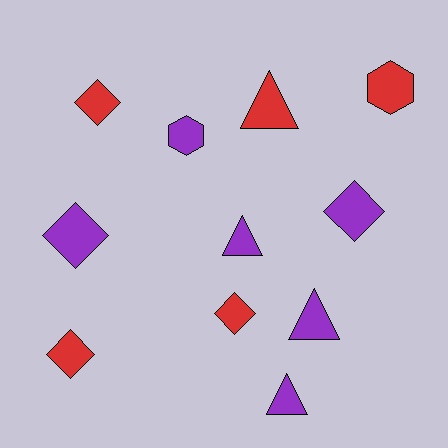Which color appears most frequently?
Purple, with 6 objects.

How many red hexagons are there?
There is 1 red hexagon.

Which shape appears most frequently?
Diamond, with 5 objects.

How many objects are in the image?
There are 11 objects.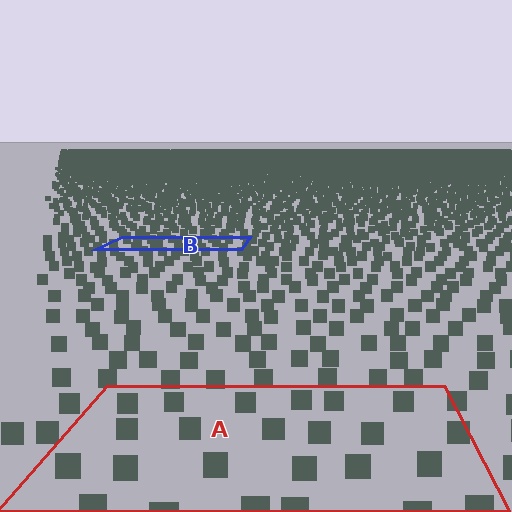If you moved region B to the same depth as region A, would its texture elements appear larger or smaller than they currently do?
They would appear larger. At a closer depth, the same texture elements are projected at a bigger on-screen size.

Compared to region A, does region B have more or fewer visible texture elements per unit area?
Region B has more texture elements per unit area — they are packed more densely because it is farther away.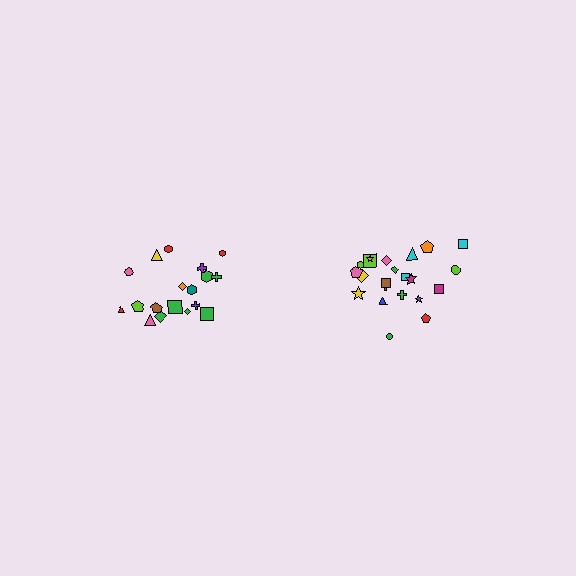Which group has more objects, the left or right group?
The right group.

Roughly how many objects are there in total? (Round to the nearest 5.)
Roughly 40 objects in total.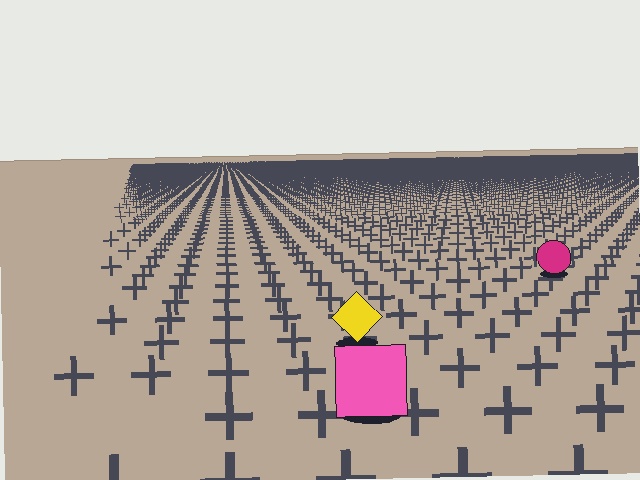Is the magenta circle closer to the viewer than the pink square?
No. The pink square is closer — you can tell from the texture gradient: the ground texture is coarser near it.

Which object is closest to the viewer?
The pink square is closest. The texture marks near it are larger and more spread out.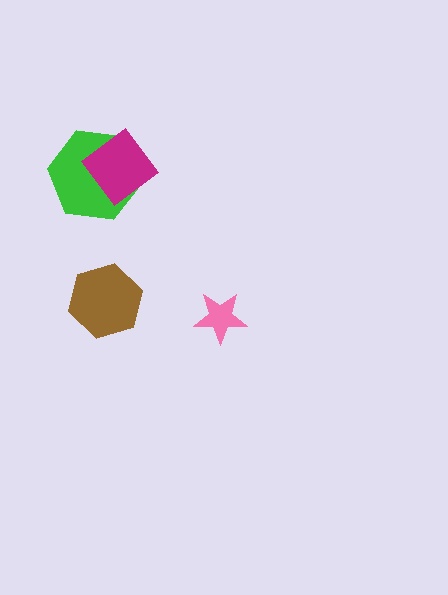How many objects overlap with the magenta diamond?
1 object overlaps with the magenta diamond.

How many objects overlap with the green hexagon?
1 object overlaps with the green hexagon.